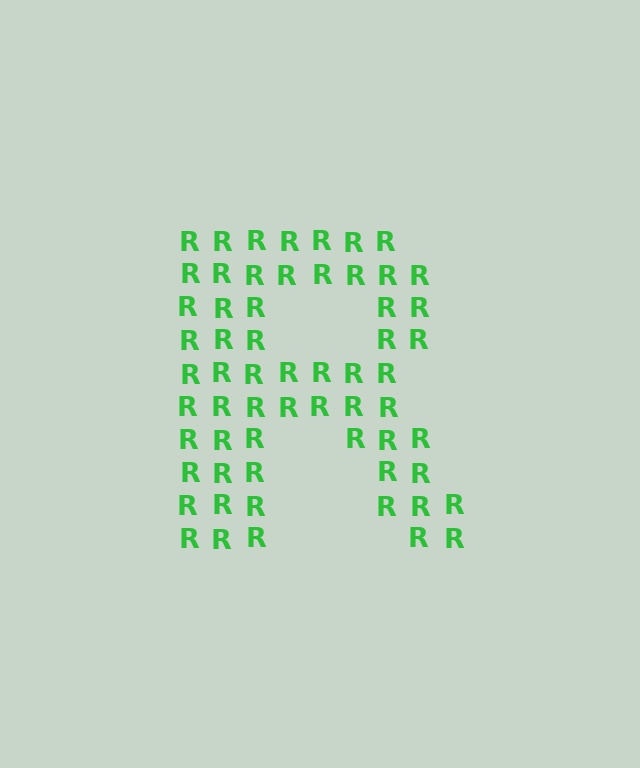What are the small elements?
The small elements are letter R's.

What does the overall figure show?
The overall figure shows the letter R.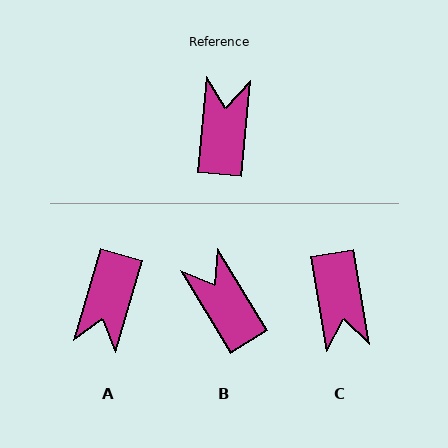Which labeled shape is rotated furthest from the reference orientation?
A, about 169 degrees away.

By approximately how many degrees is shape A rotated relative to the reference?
Approximately 169 degrees counter-clockwise.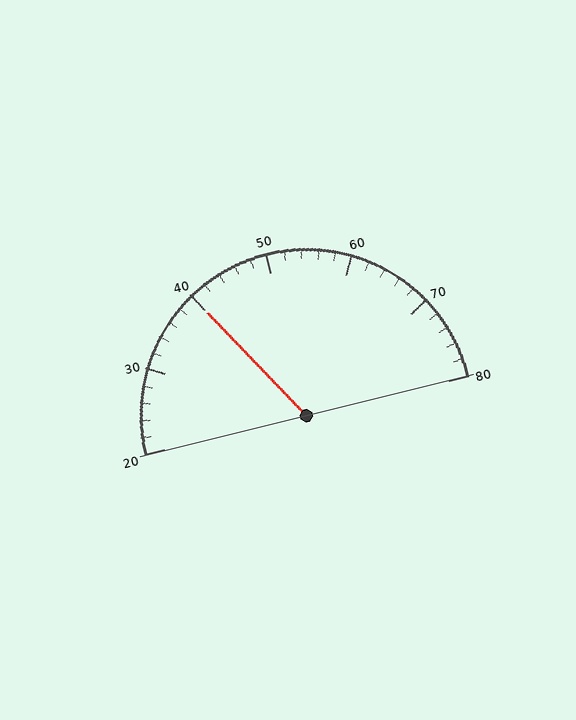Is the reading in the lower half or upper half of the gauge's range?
The reading is in the lower half of the range (20 to 80).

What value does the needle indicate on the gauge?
The needle indicates approximately 40.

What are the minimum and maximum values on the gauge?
The gauge ranges from 20 to 80.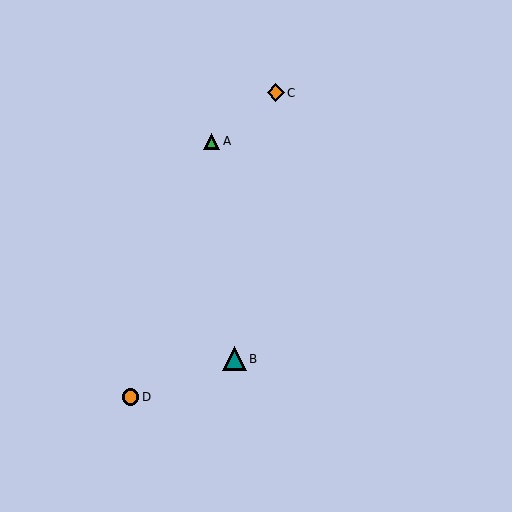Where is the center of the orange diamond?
The center of the orange diamond is at (276, 93).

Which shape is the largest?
The teal triangle (labeled B) is the largest.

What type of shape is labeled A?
Shape A is a green triangle.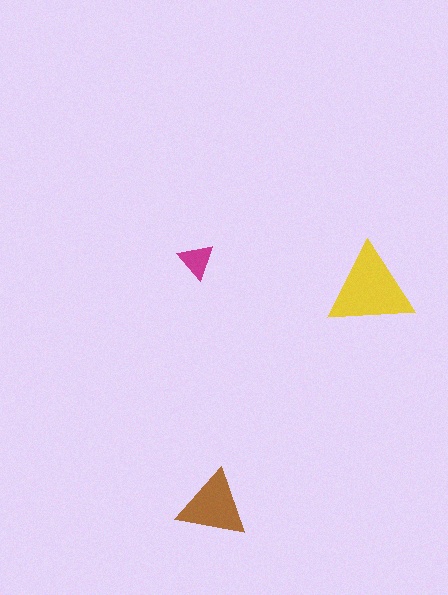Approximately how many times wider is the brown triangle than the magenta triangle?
About 2 times wider.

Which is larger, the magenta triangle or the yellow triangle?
The yellow one.